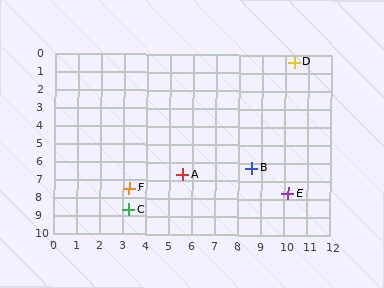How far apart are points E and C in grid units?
Points E and C are about 7.0 grid units apart.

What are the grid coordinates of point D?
Point D is at approximately (10.4, 0.4).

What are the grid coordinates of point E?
Point E is at approximately (10.2, 7.7).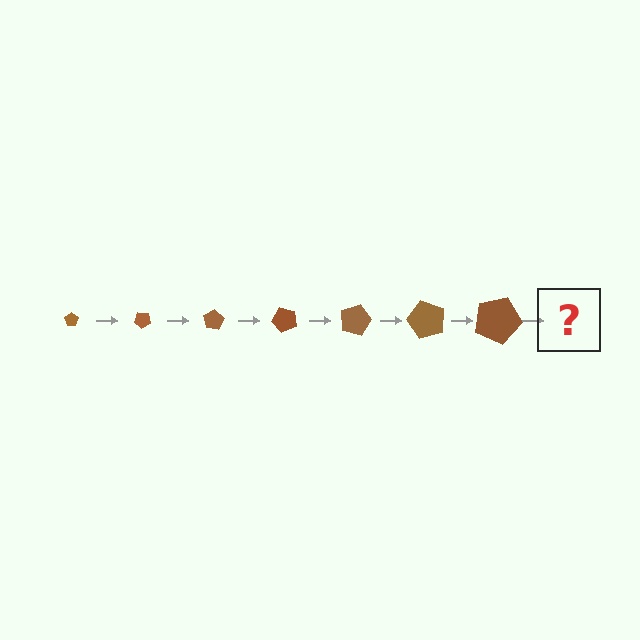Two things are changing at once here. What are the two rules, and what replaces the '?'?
The two rules are that the pentagon grows larger each step and it rotates 40 degrees each step. The '?' should be a pentagon, larger than the previous one and rotated 280 degrees from the start.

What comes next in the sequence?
The next element should be a pentagon, larger than the previous one and rotated 280 degrees from the start.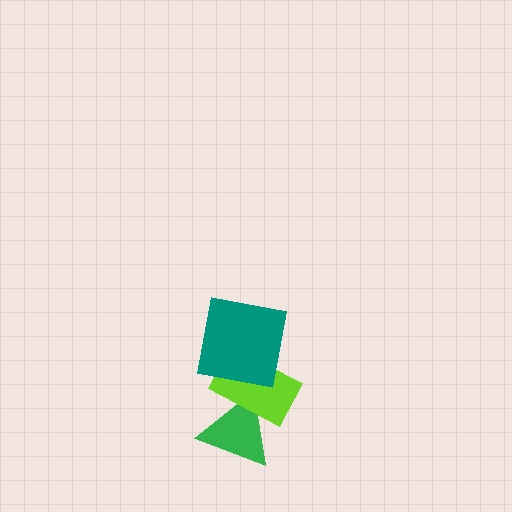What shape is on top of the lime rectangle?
The teal square is on top of the lime rectangle.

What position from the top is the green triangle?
The green triangle is 3rd from the top.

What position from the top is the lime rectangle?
The lime rectangle is 2nd from the top.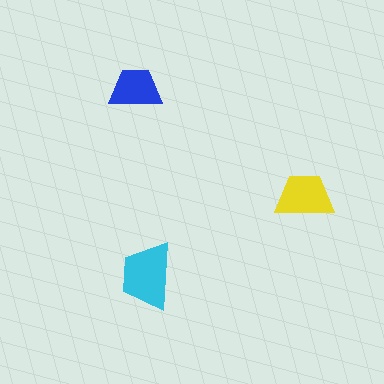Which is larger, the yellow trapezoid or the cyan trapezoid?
The cyan one.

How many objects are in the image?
There are 3 objects in the image.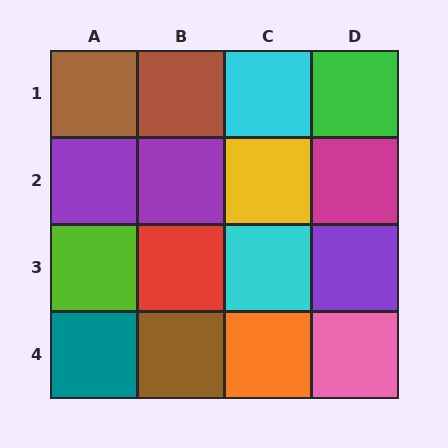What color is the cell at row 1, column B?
Brown.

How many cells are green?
1 cell is green.